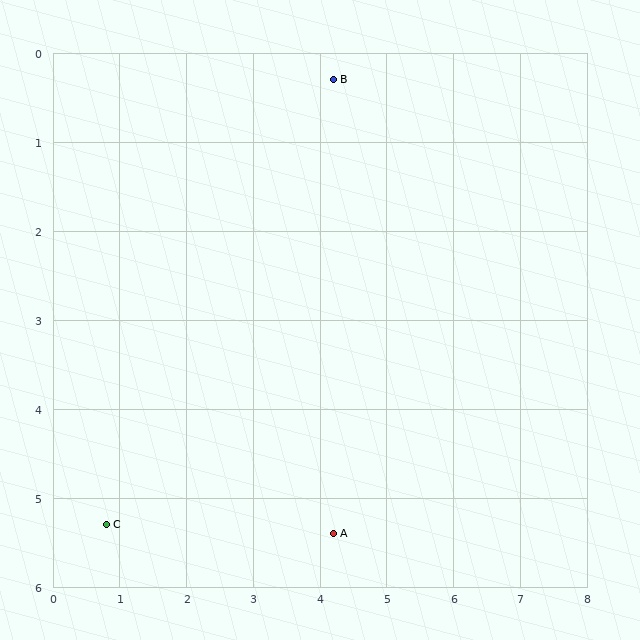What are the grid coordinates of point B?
Point B is at approximately (4.2, 0.3).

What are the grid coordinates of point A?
Point A is at approximately (4.2, 5.4).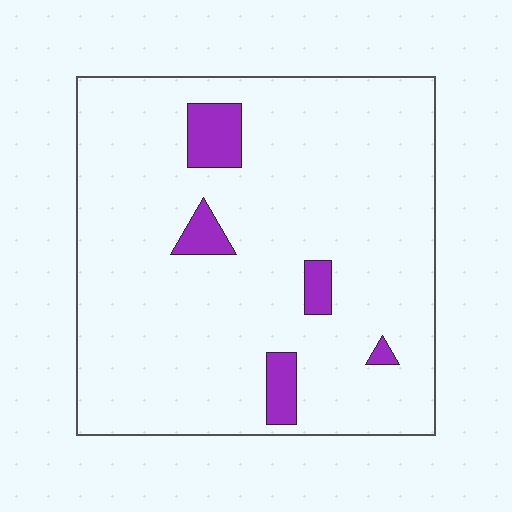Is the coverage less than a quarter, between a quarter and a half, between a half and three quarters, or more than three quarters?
Less than a quarter.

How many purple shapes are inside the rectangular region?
5.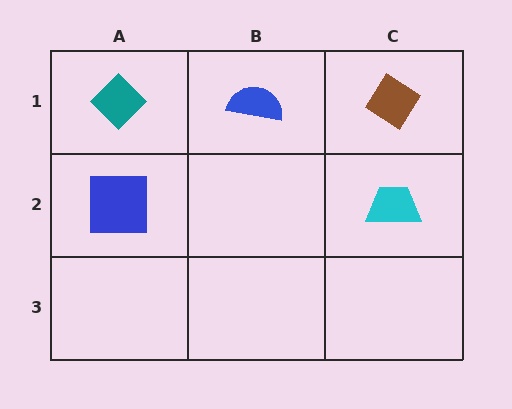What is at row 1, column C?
A brown diamond.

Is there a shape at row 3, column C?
No, that cell is empty.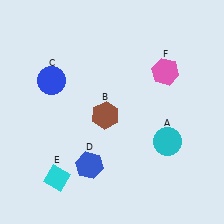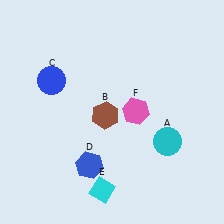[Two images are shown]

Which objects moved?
The objects that moved are: the cyan diamond (E), the pink hexagon (F).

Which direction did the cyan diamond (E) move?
The cyan diamond (E) moved right.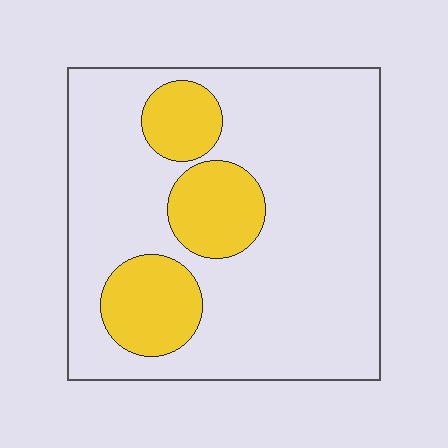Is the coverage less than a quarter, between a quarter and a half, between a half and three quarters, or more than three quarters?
Less than a quarter.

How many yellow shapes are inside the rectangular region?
3.